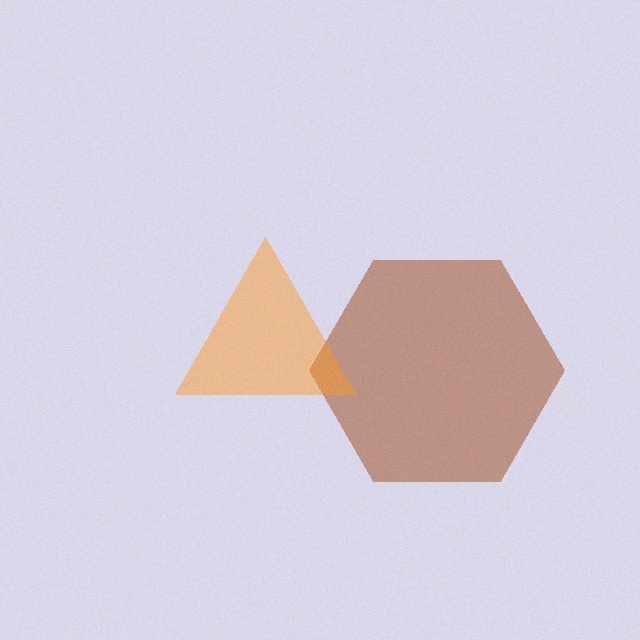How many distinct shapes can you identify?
There are 2 distinct shapes: a brown hexagon, an orange triangle.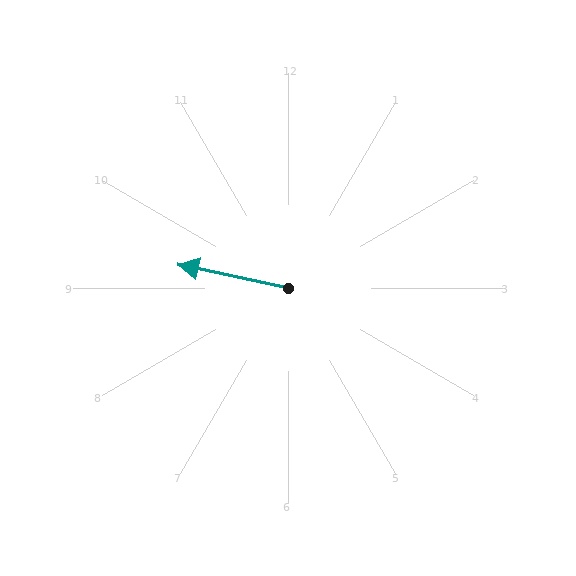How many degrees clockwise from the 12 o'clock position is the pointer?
Approximately 282 degrees.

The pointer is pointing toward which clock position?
Roughly 9 o'clock.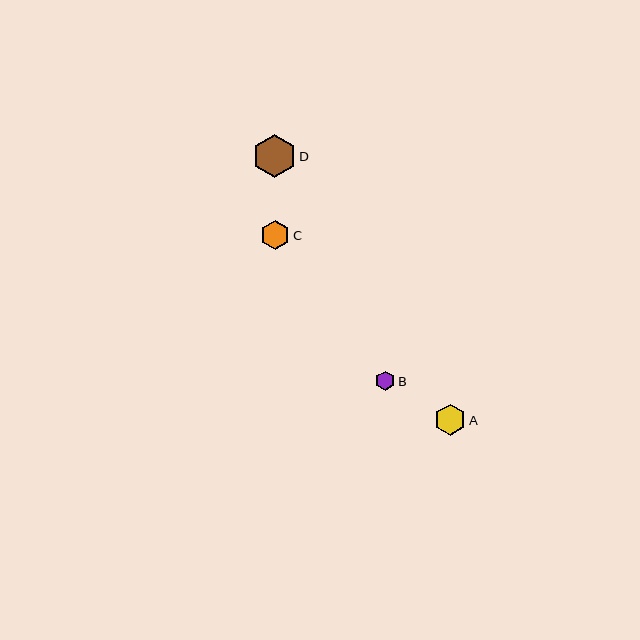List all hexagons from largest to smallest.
From largest to smallest: D, A, C, B.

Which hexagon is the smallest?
Hexagon B is the smallest with a size of approximately 20 pixels.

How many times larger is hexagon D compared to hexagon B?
Hexagon D is approximately 2.2 times the size of hexagon B.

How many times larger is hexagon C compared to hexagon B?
Hexagon C is approximately 1.5 times the size of hexagon B.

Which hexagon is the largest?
Hexagon D is the largest with a size of approximately 43 pixels.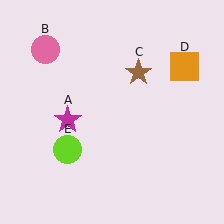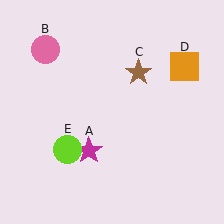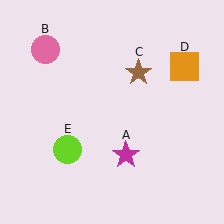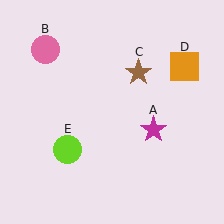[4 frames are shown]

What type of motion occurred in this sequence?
The magenta star (object A) rotated counterclockwise around the center of the scene.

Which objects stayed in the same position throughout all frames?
Pink circle (object B) and brown star (object C) and orange square (object D) and lime circle (object E) remained stationary.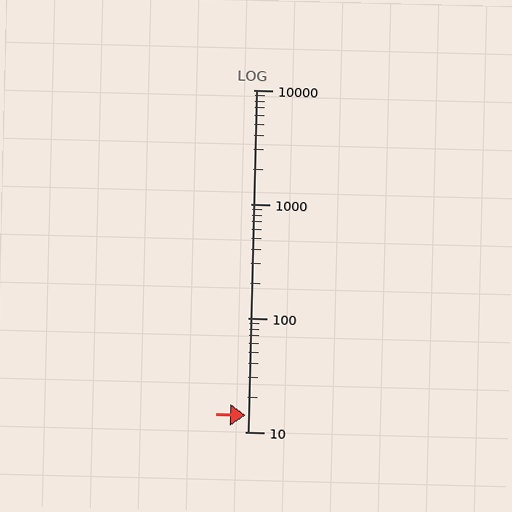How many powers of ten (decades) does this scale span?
The scale spans 3 decades, from 10 to 10000.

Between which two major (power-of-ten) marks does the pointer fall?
The pointer is between 10 and 100.